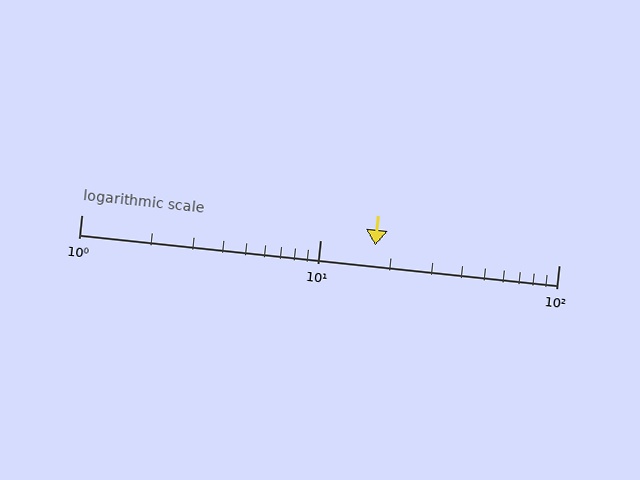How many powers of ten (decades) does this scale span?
The scale spans 2 decades, from 1 to 100.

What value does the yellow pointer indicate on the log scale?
The pointer indicates approximately 17.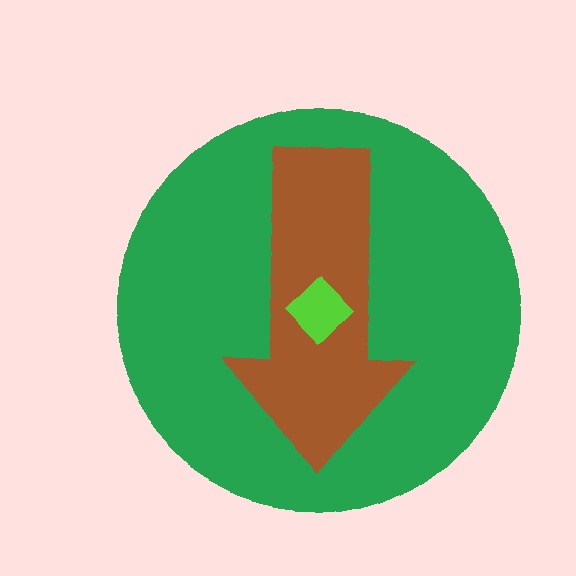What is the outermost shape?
The green circle.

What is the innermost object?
The lime diamond.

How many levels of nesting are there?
3.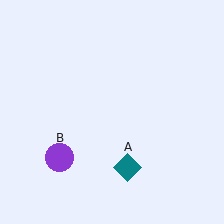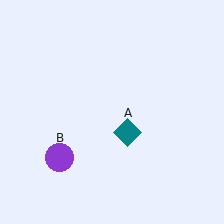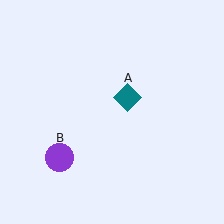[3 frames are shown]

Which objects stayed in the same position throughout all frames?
Purple circle (object B) remained stationary.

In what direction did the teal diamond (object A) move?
The teal diamond (object A) moved up.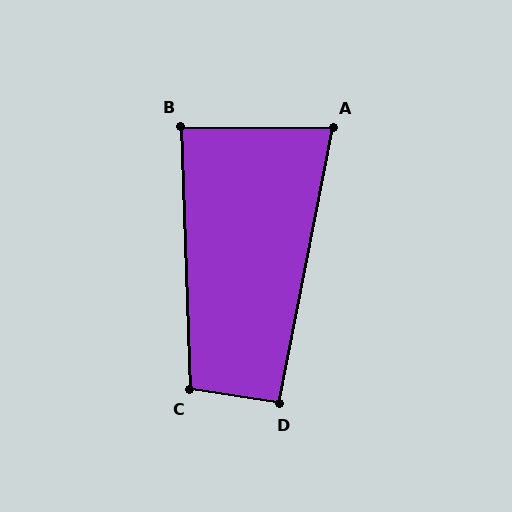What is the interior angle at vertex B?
Approximately 88 degrees (approximately right).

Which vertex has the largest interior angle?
C, at approximately 101 degrees.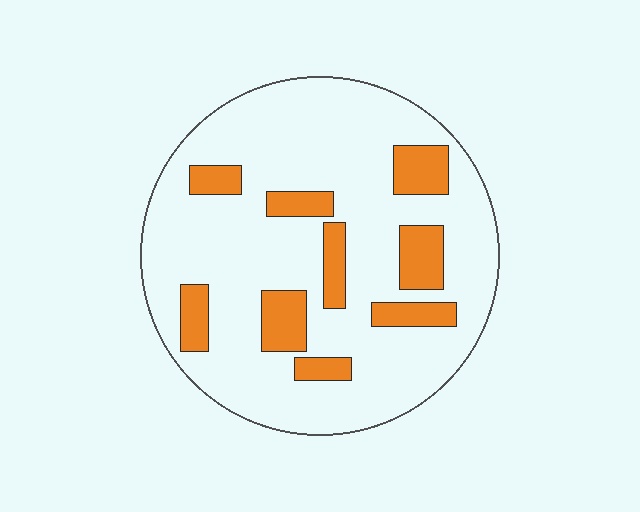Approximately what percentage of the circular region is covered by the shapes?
Approximately 20%.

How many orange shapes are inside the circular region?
9.